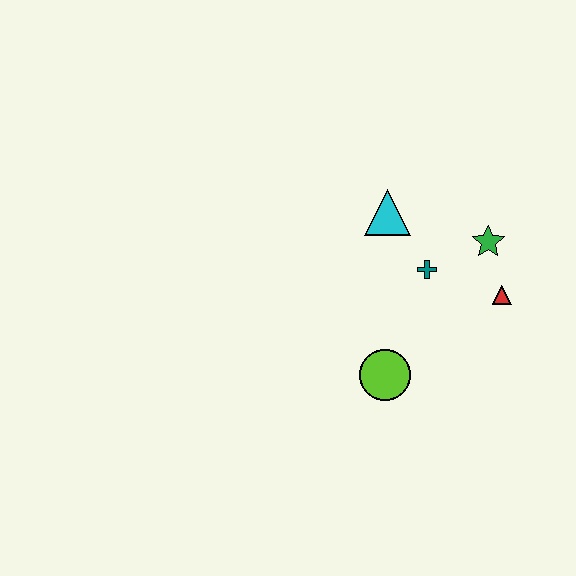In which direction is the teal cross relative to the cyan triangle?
The teal cross is below the cyan triangle.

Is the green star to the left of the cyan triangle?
No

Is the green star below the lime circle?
No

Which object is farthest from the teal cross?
The lime circle is farthest from the teal cross.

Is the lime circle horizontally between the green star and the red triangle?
No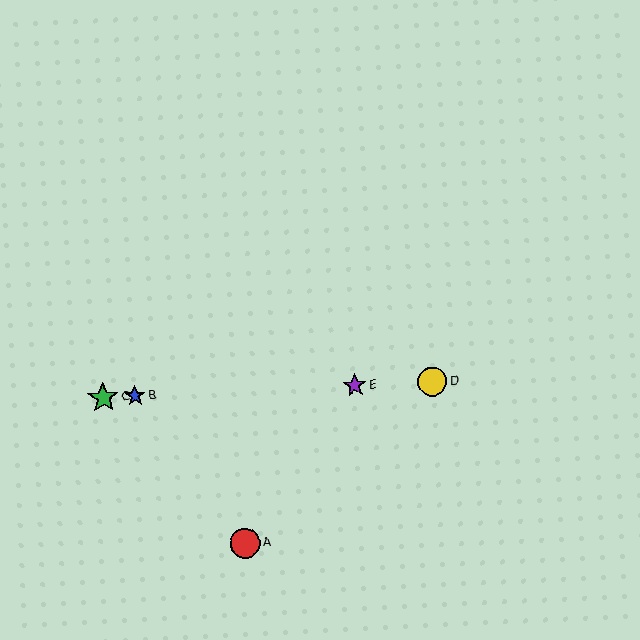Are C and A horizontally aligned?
No, C is at y≈398 and A is at y≈543.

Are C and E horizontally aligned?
Yes, both are at y≈398.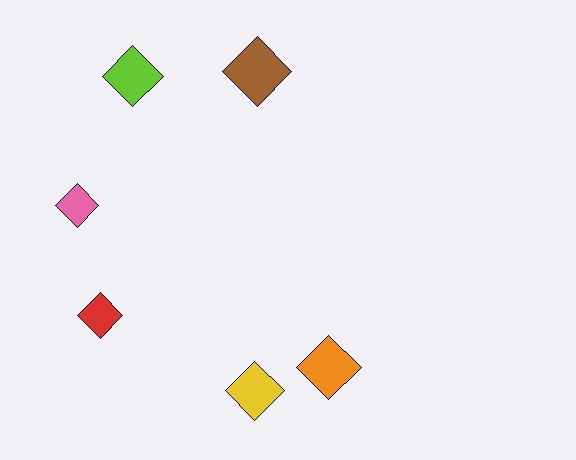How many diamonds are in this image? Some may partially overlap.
There are 6 diamonds.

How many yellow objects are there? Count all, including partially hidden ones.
There is 1 yellow object.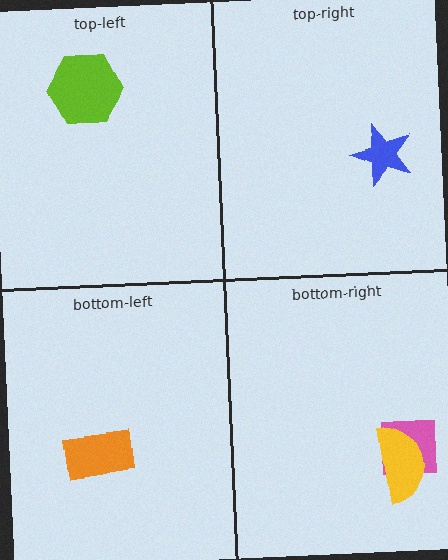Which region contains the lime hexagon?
The top-left region.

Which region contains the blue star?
The top-right region.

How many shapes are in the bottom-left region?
1.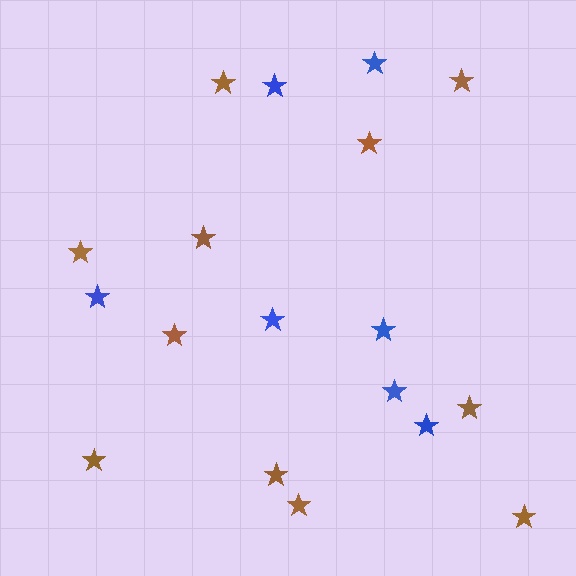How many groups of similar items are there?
There are 2 groups: one group of blue stars (7) and one group of brown stars (11).